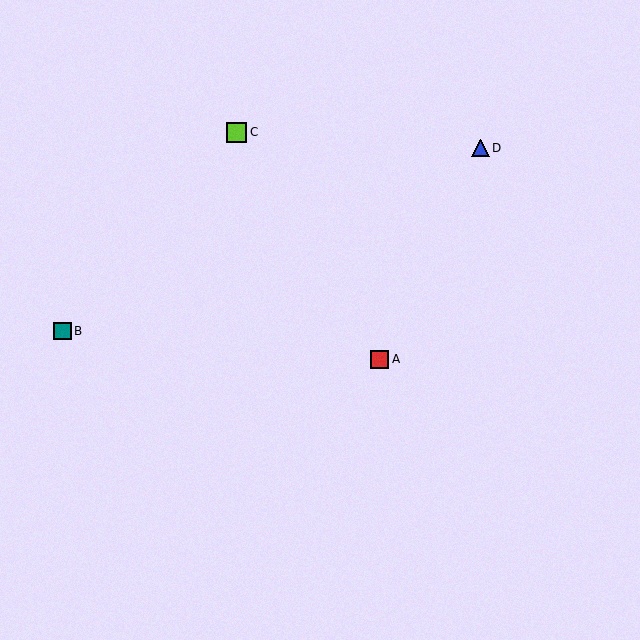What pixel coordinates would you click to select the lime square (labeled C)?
Click at (237, 132) to select the lime square C.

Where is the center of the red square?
The center of the red square is at (379, 359).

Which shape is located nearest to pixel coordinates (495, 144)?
The blue triangle (labeled D) at (480, 148) is nearest to that location.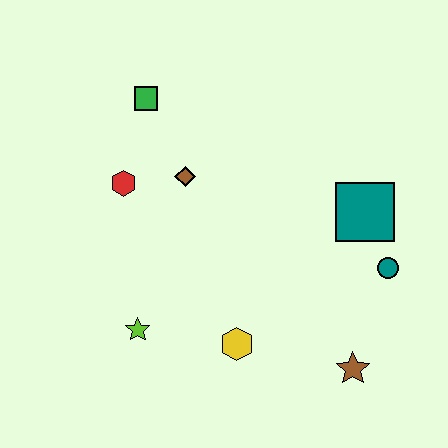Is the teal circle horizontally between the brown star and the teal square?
No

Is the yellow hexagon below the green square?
Yes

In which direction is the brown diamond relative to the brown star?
The brown diamond is above the brown star.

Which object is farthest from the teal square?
The lime star is farthest from the teal square.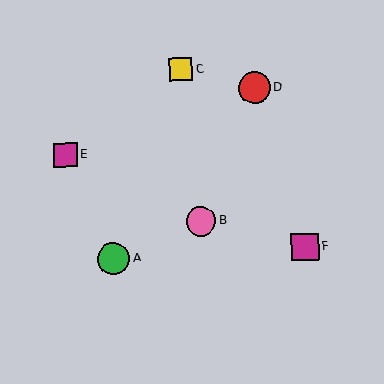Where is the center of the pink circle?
The center of the pink circle is at (201, 221).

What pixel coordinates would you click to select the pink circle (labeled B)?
Click at (201, 221) to select the pink circle B.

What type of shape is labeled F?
Shape F is a magenta square.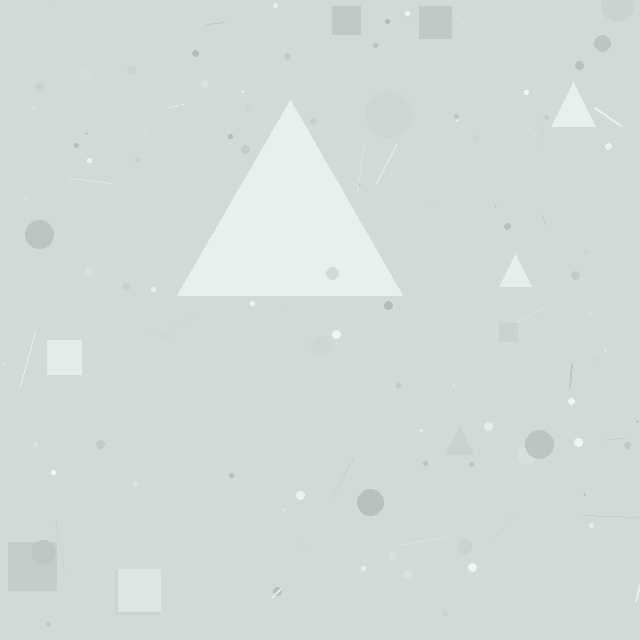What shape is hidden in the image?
A triangle is hidden in the image.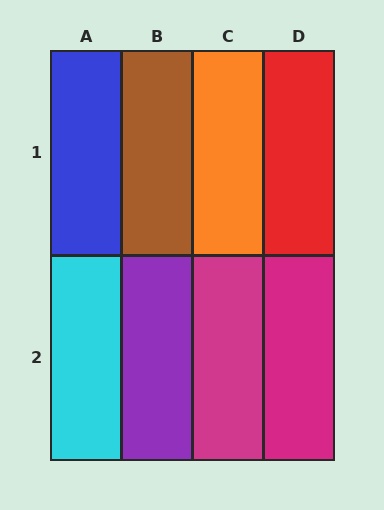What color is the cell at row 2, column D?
Magenta.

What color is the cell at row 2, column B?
Purple.